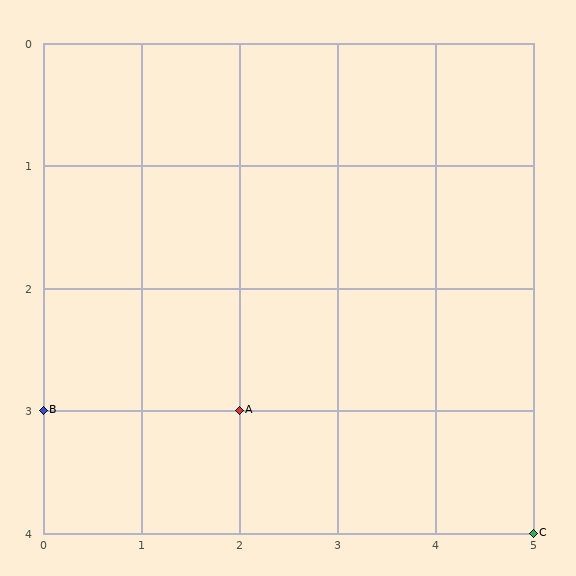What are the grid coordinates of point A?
Point A is at grid coordinates (2, 3).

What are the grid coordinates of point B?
Point B is at grid coordinates (0, 3).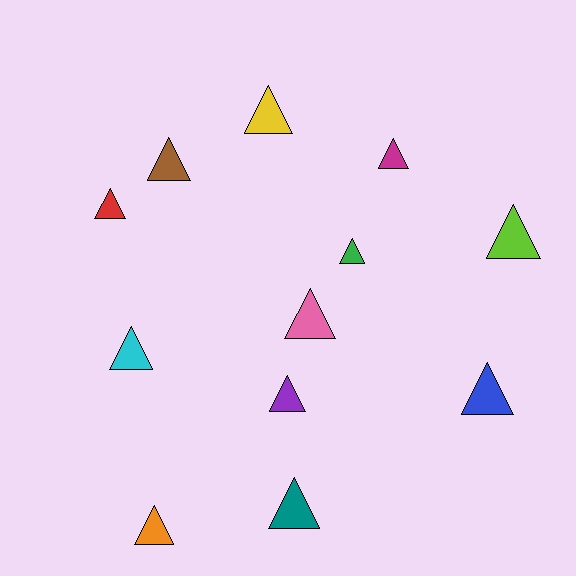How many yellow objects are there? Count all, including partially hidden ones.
There is 1 yellow object.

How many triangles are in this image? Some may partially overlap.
There are 12 triangles.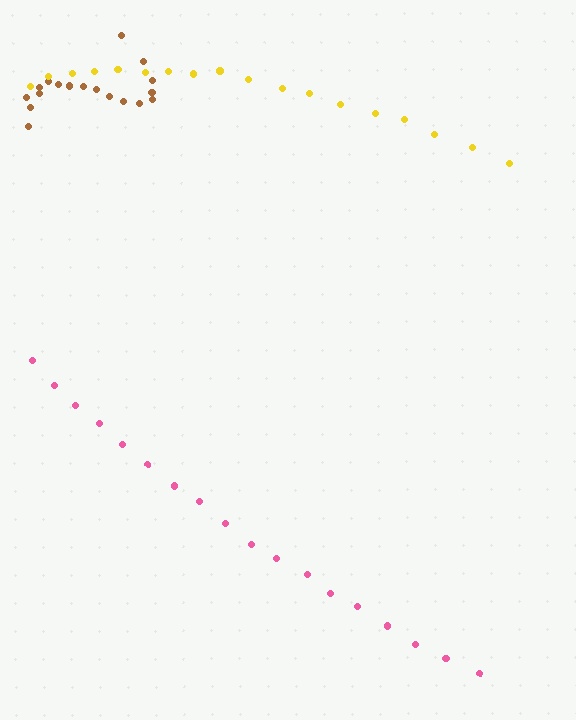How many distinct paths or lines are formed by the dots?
There are 3 distinct paths.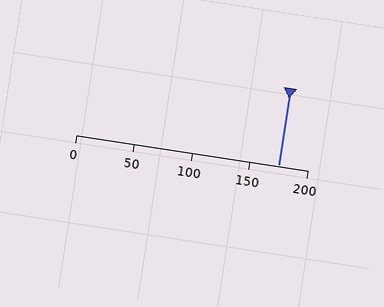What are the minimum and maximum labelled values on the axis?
The axis runs from 0 to 200.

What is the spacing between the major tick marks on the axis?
The major ticks are spaced 50 apart.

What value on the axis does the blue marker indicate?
The marker indicates approximately 175.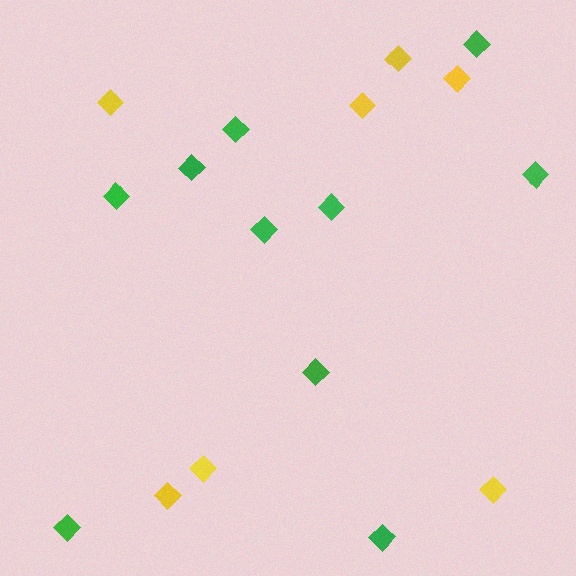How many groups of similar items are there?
There are 2 groups: one group of yellow diamonds (7) and one group of green diamonds (10).